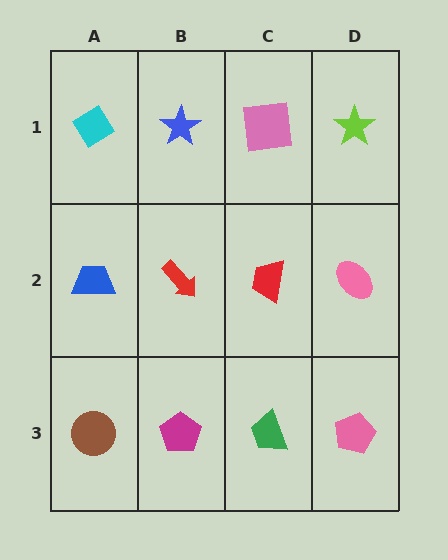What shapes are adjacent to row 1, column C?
A red trapezoid (row 2, column C), a blue star (row 1, column B), a lime star (row 1, column D).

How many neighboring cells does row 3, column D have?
2.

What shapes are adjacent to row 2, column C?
A pink square (row 1, column C), a green trapezoid (row 3, column C), a red arrow (row 2, column B), a pink ellipse (row 2, column D).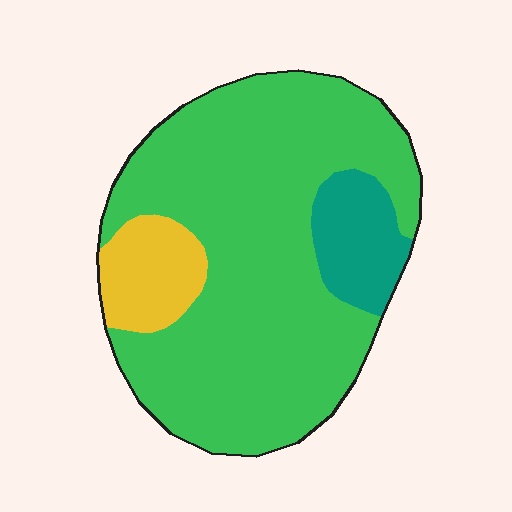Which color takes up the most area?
Green, at roughly 80%.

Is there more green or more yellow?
Green.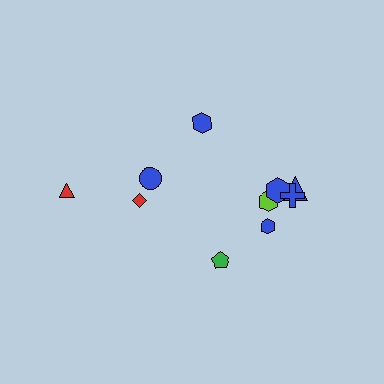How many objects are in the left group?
There are 3 objects.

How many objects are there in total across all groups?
There are 10 objects.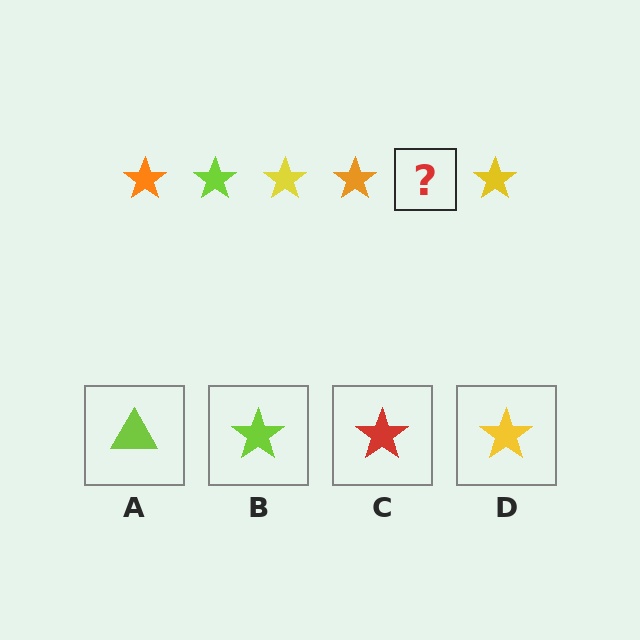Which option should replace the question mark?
Option B.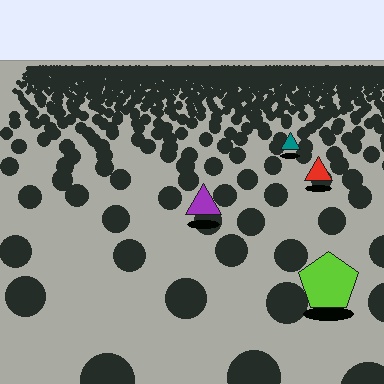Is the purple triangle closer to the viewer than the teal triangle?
Yes. The purple triangle is closer — you can tell from the texture gradient: the ground texture is coarser near it.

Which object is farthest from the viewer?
The teal triangle is farthest from the viewer. It appears smaller and the ground texture around it is denser.